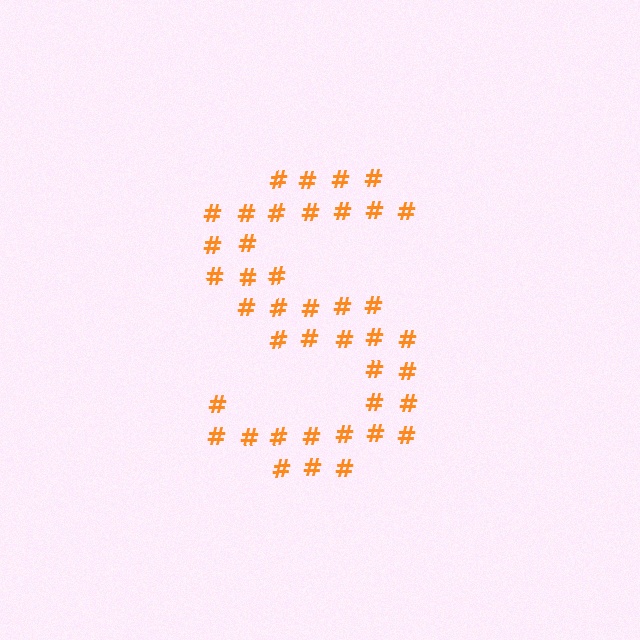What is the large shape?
The large shape is the letter S.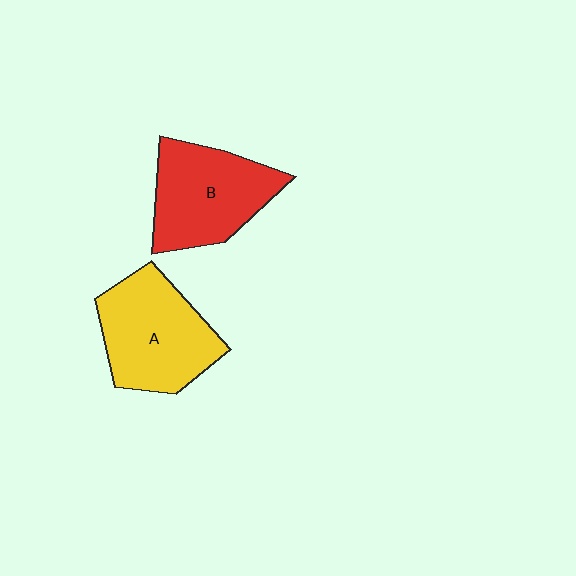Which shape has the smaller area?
Shape B (red).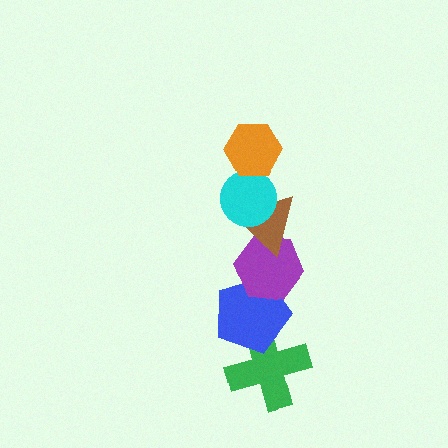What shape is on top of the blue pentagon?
The purple hexagon is on top of the blue pentagon.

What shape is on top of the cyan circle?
The orange hexagon is on top of the cyan circle.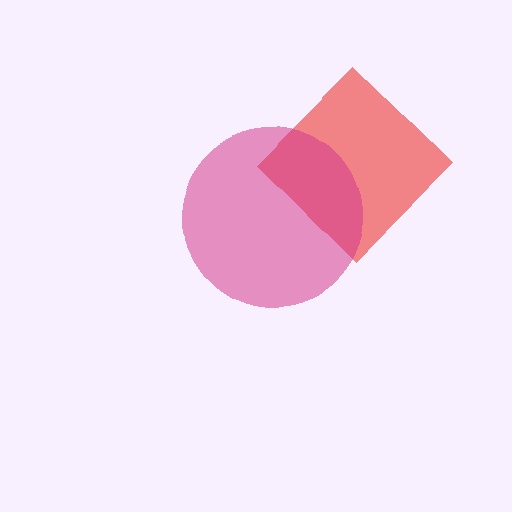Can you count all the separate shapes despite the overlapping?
Yes, there are 2 separate shapes.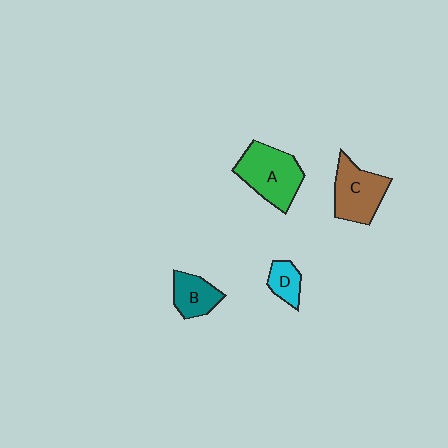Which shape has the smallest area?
Shape D (cyan).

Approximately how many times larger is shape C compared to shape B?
Approximately 1.5 times.